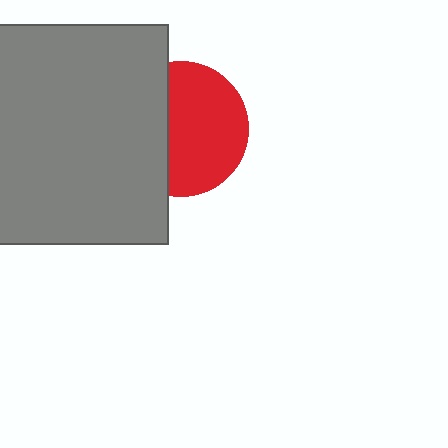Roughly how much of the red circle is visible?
About half of it is visible (roughly 61%).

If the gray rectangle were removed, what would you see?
You would see the complete red circle.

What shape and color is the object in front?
The object in front is a gray rectangle.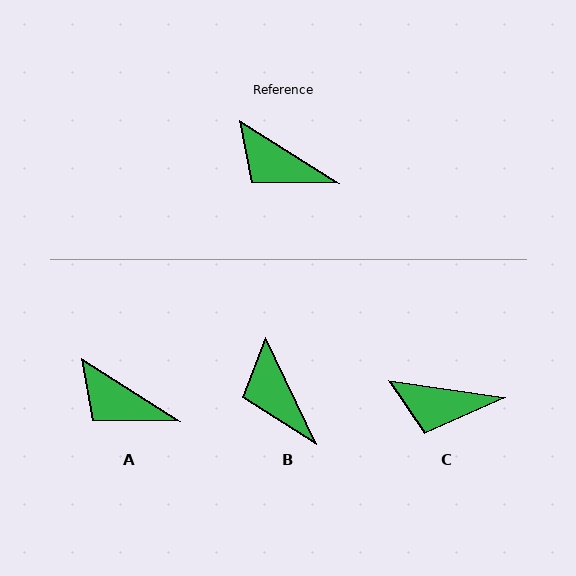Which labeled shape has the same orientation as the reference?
A.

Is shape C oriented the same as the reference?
No, it is off by about 24 degrees.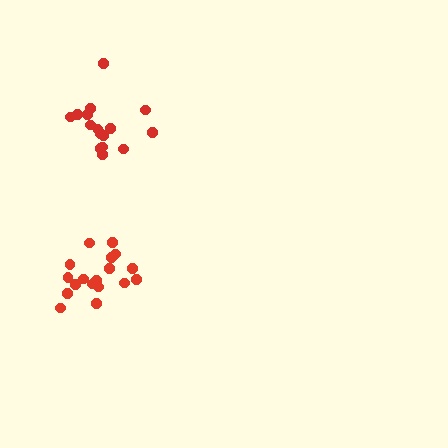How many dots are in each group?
Group 1: 17 dots, Group 2: 18 dots (35 total).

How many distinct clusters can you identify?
There are 2 distinct clusters.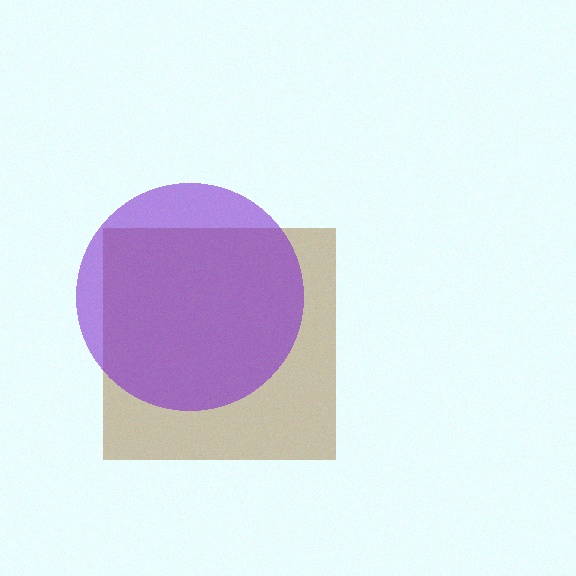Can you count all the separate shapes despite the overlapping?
Yes, there are 2 separate shapes.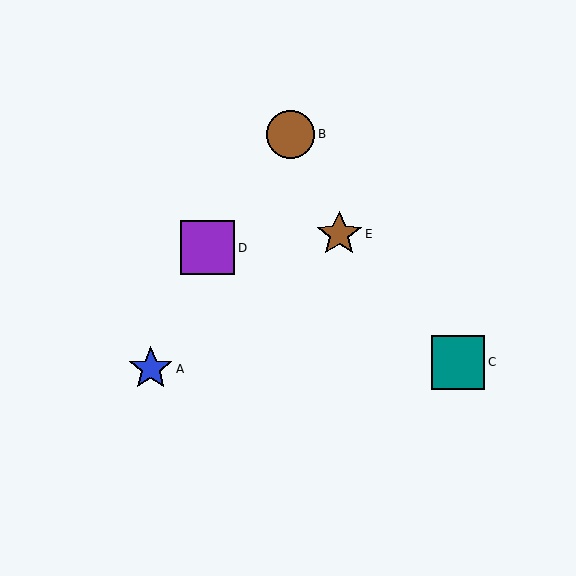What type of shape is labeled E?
Shape E is a brown star.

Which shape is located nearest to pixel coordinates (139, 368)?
The blue star (labeled A) at (151, 369) is nearest to that location.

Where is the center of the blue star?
The center of the blue star is at (151, 369).